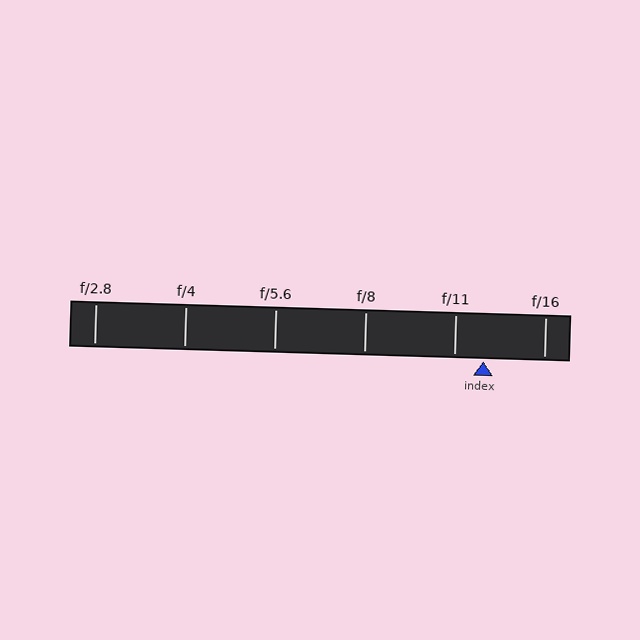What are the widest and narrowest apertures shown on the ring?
The widest aperture shown is f/2.8 and the narrowest is f/16.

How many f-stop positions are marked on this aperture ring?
There are 6 f-stop positions marked.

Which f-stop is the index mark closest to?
The index mark is closest to f/11.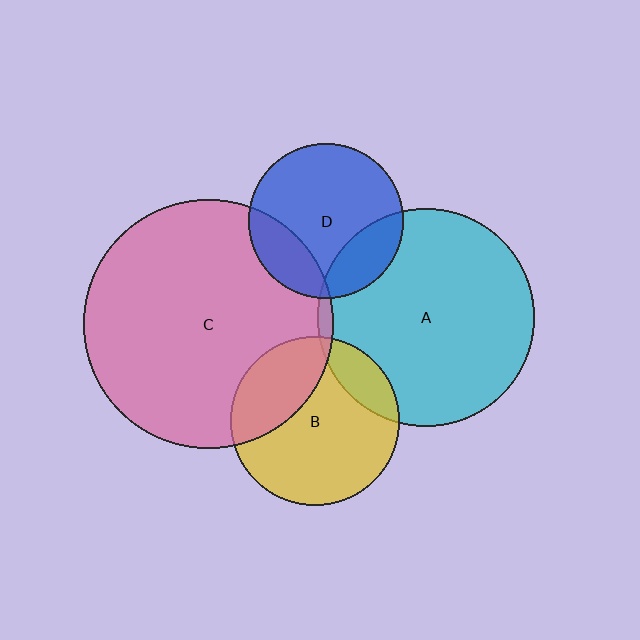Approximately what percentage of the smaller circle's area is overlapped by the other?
Approximately 20%.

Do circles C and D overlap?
Yes.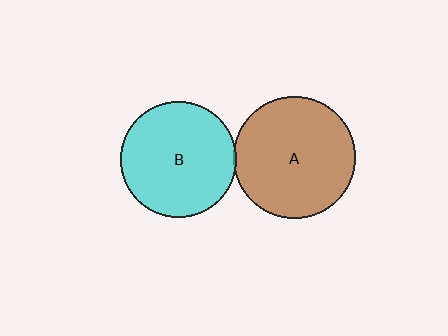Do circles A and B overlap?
Yes.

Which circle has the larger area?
Circle A (brown).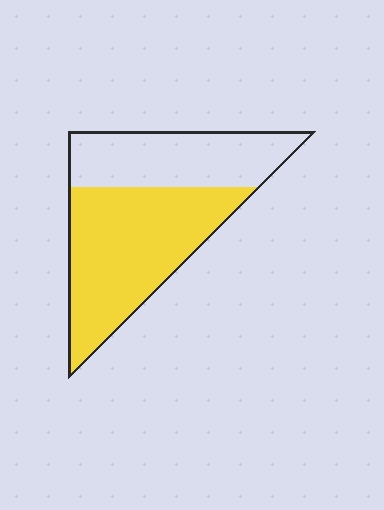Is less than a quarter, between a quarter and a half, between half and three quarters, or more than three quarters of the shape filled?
Between half and three quarters.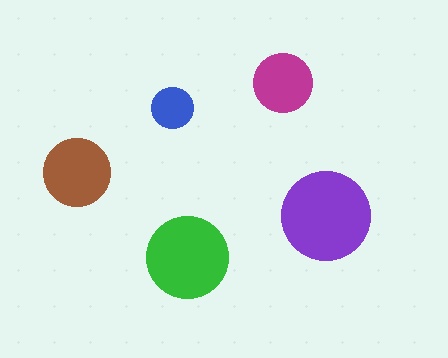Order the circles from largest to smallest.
the purple one, the green one, the brown one, the magenta one, the blue one.